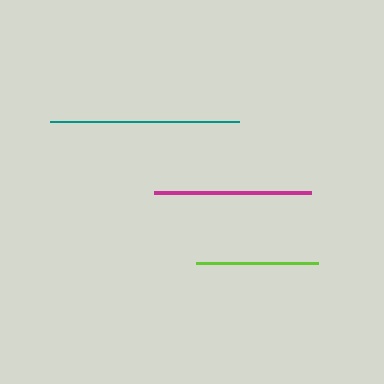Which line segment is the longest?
The teal line is the longest at approximately 189 pixels.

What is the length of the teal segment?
The teal segment is approximately 189 pixels long.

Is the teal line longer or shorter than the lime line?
The teal line is longer than the lime line.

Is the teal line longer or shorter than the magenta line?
The teal line is longer than the magenta line.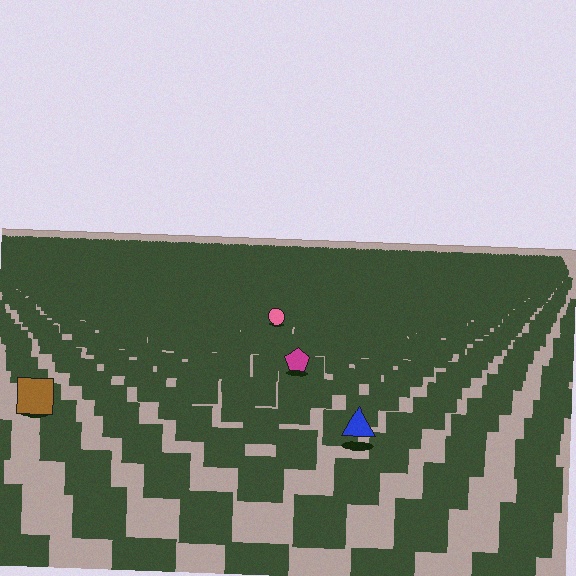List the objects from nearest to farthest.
From nearest to farthest: the blue triangle, the brown square, the magenta pentagon, the pink circle.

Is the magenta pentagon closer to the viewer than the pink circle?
Yes. The magenta pentagon is closer — you can tell from the texture gradient: the ground texture is coarser near it.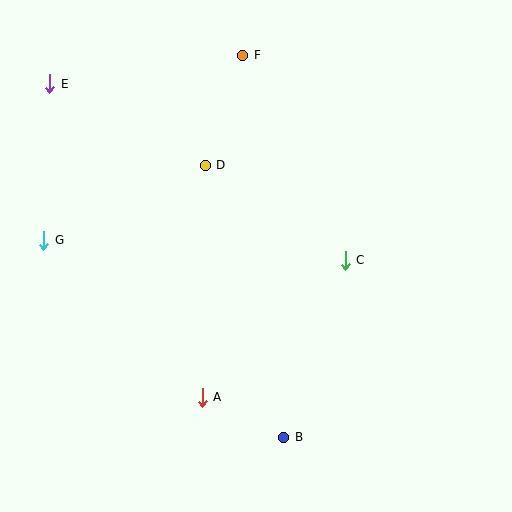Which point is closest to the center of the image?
Point C at (345, 260) is closest to the center.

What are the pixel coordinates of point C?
Point C is at (345, 260).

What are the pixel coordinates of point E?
Point E is at (50, 84).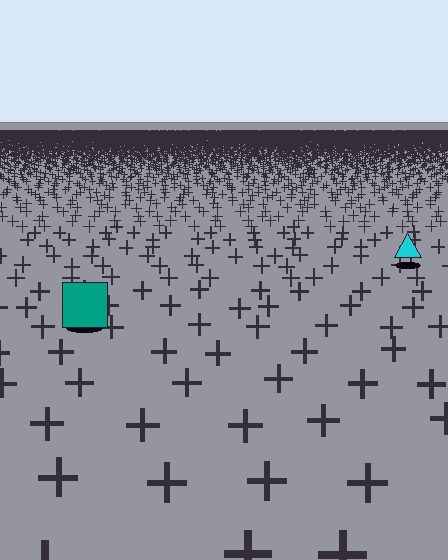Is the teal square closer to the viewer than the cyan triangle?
Yes. The teal square is closer — you can tell from the texture gradient: the ground texture is coarser near it.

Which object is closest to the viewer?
The teal square is closest. The texture marks near it are larger and more spread out.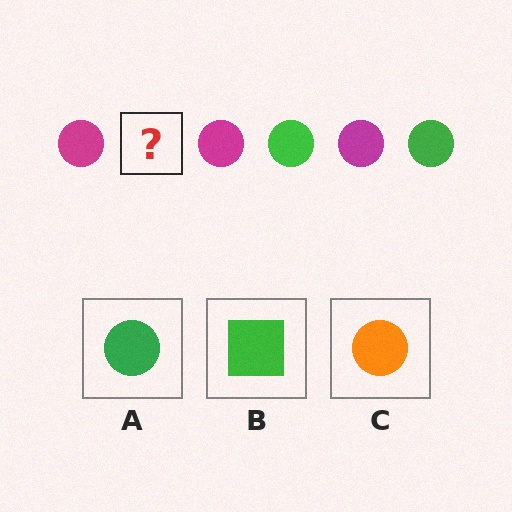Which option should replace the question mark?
Option A.